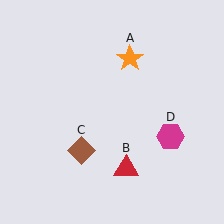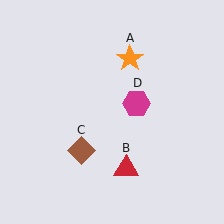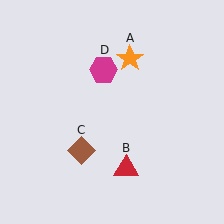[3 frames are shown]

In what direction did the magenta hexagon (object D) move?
The magenta hexagon (object D) moved up and to the left.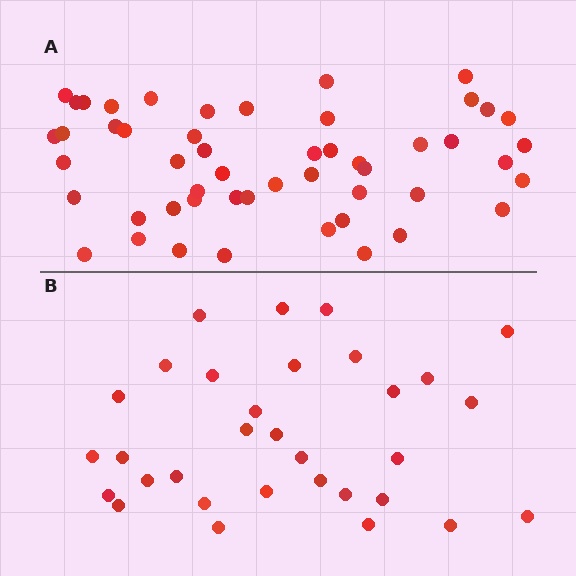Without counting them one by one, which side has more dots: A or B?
Region A (the top region) has more dots.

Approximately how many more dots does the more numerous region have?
Region A has approximately 20 more dots than region B.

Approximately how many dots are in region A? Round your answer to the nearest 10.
About 50 dots. (The exact count is 51, which rounds to 50.)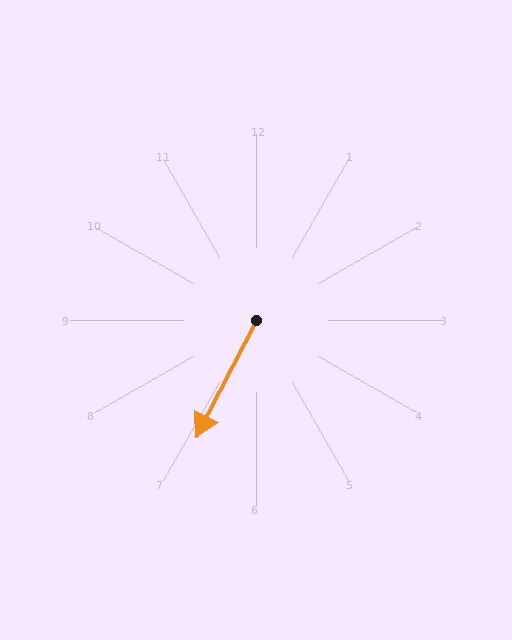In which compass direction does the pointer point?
Southwest.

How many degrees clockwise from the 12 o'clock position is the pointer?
Approximately 207 degrees.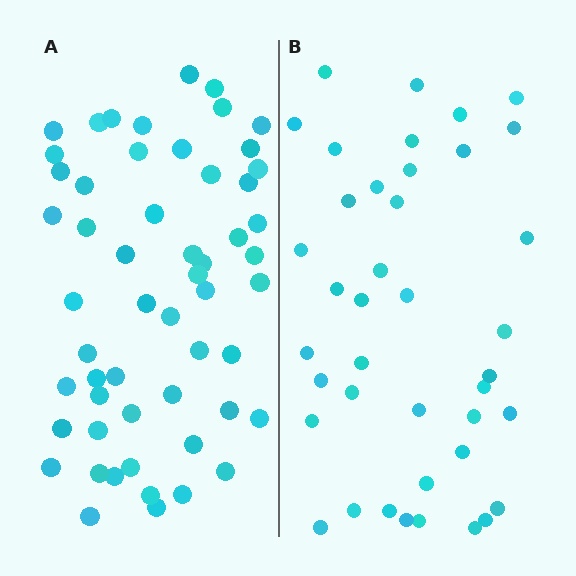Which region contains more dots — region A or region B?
Region A (the left region) has more dots.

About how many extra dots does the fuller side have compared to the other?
Region A has approximately 15 more dots than region B.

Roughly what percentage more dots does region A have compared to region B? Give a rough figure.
About 40% more.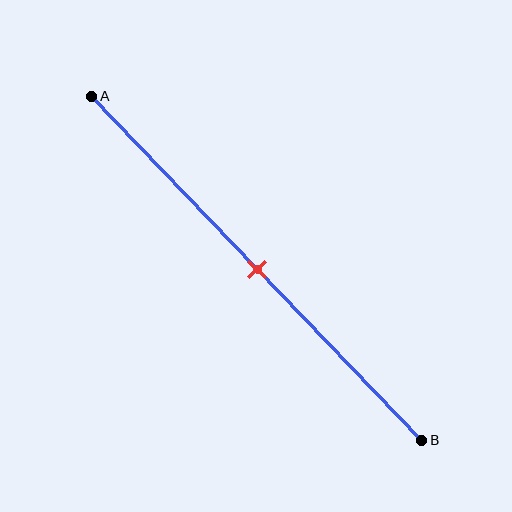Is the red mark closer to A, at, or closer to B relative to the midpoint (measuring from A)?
The red mark is approximately at the midpoint of segment AB.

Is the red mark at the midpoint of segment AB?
Yes, the mark is approximately at the midpoint.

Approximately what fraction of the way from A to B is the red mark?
The red mark is approximately 50% of the way from A to B.